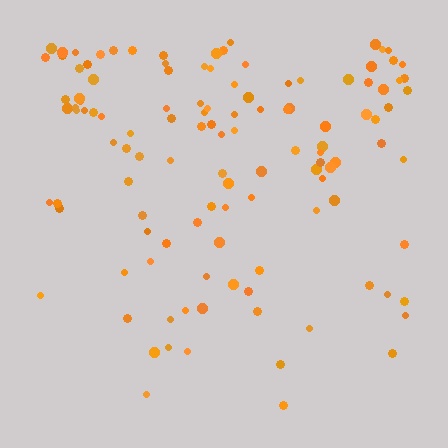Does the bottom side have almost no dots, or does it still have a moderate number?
Still a moderate number, just noticeably fewer than the top.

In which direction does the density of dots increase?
From bottom to top, with the top side densest.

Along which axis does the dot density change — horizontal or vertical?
Vertical.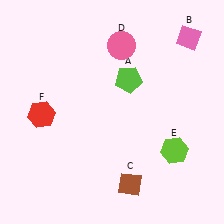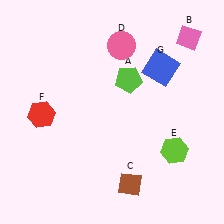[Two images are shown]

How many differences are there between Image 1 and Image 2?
There is 1 difference between the two images.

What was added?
A blue square (G) was added in Image 2.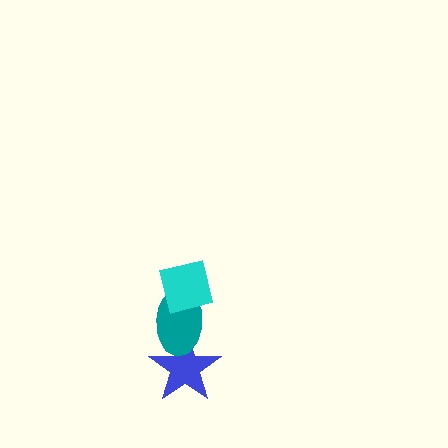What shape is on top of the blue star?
The teal ellipse is on top of the blue star.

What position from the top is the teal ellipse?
The teal ellipse is 2nd from the top.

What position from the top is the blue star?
The blue star is 3rd from the top.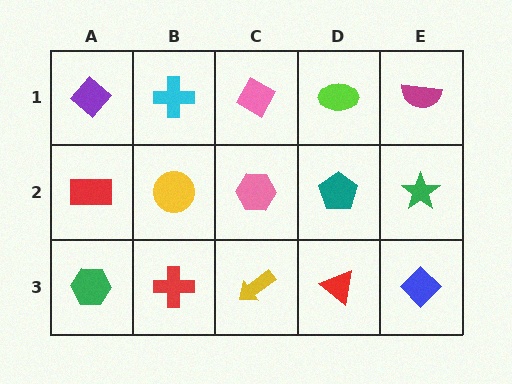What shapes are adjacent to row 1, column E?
A green star (row 2, column E), a lime ellipse (row 1, column D).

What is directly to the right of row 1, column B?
A pink diamond.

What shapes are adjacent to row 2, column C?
A pink diamond (row 1, column C), a yellow arrow (row 3, column C), a yellow circle (row 2, column B), a teal pentagon (row 2, column D).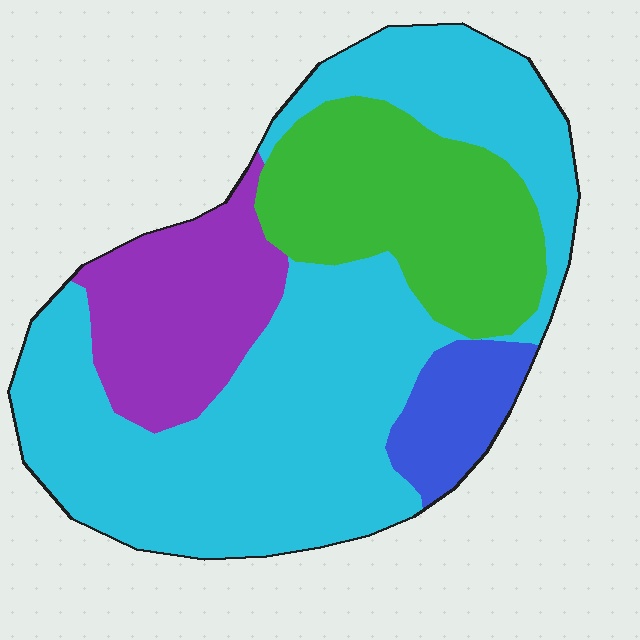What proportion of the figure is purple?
Purple covers 16% of the figure.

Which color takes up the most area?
Cyan, at roughly 55%.